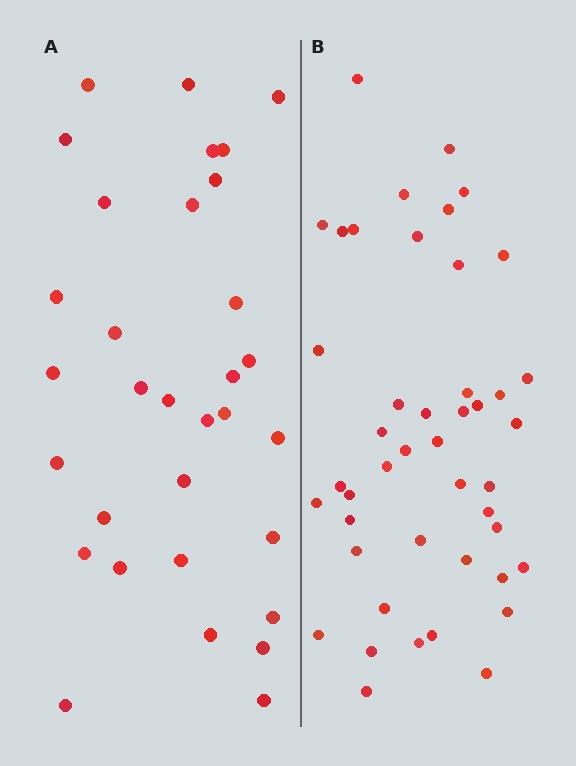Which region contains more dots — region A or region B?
Region B (the right region) has more dots.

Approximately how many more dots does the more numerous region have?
Region B has approximately 15 more dots than region A.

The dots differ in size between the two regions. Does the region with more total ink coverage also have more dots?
No. Region A has more total ink coverage because its dots are larger, but region B actually contains more individual dots. Total area can be misleading — the number of items is what matters here.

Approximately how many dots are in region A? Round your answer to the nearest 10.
About 30 dots. (The exact count is 32, which rounds to 30.)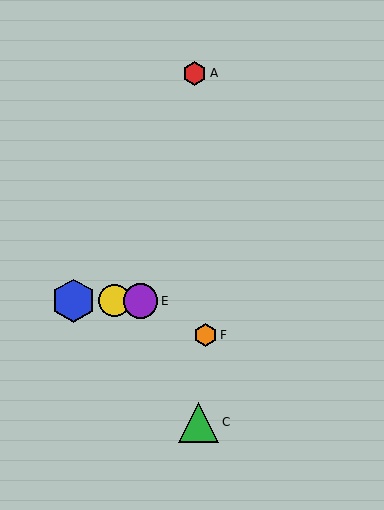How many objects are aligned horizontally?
3 objects (B, D, E) are aligned horizontally.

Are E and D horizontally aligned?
Yes, both are at y≈301.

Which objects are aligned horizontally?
Objects B, D, E are aligned horizontally.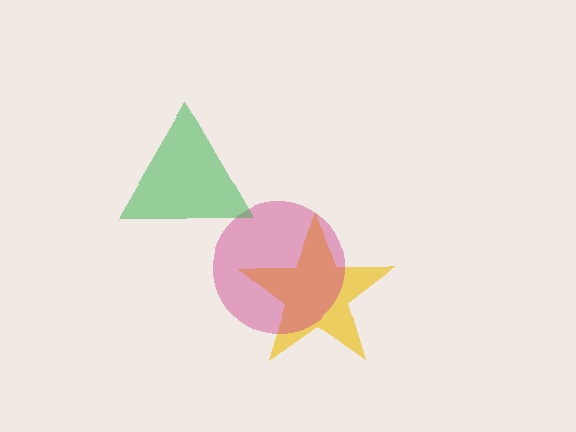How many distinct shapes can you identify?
There are 3 distinct shapes: a yellow star, a magenta circle, a green triangle.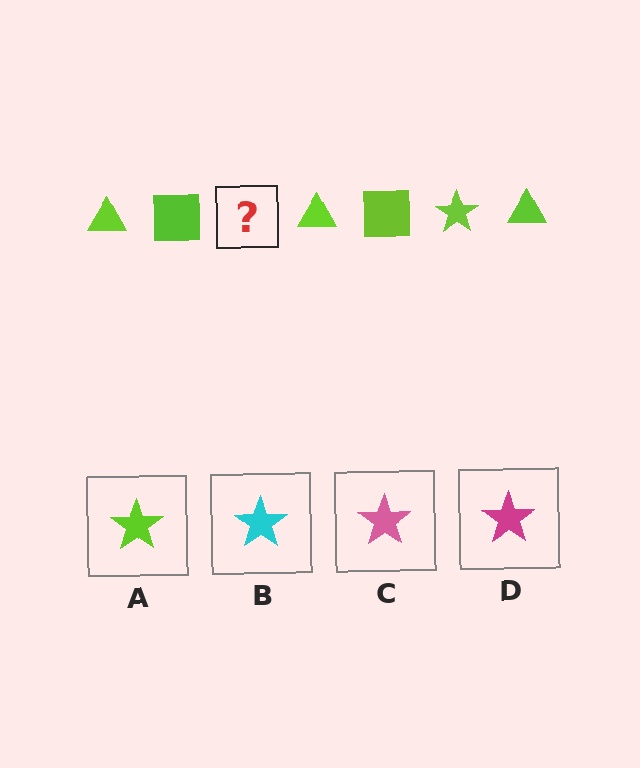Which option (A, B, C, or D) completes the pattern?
A.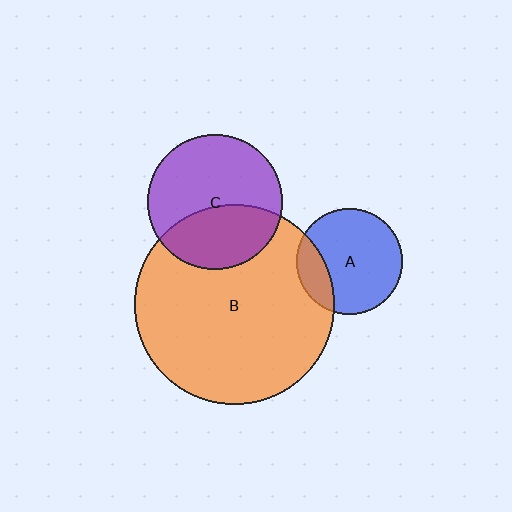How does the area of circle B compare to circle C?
Approximately 2.2 times.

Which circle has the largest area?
Circle B (orange).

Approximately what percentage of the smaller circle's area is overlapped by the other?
Approximately 20%.